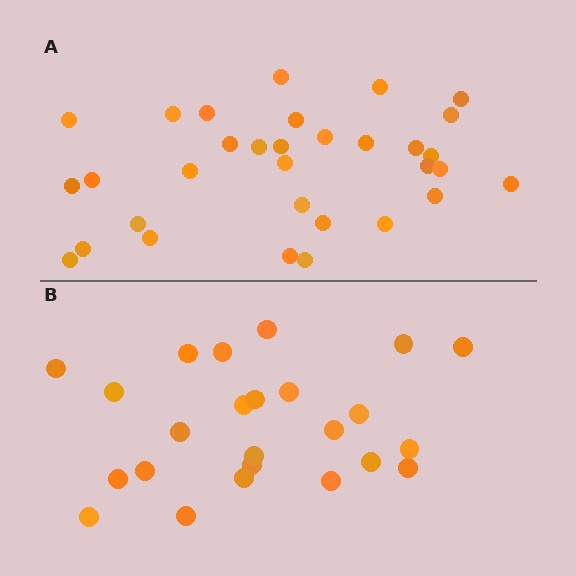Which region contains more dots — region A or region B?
Region A (the top region) has more dots.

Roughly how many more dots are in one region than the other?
Region A has roughly 8 or so more dots than region B.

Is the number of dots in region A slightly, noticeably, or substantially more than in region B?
Region A has noticeably more, but not dramatically so. The ratio is roughly 1.3 to 1.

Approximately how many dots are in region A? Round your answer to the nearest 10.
About 30 dots. (The exact count is 32, which rounds to 30.)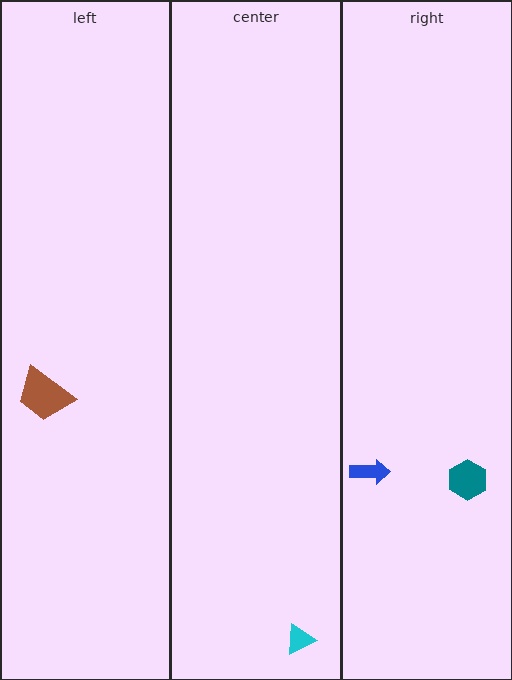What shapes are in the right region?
The blue arrow, the teal hexagon.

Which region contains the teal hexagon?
The right region.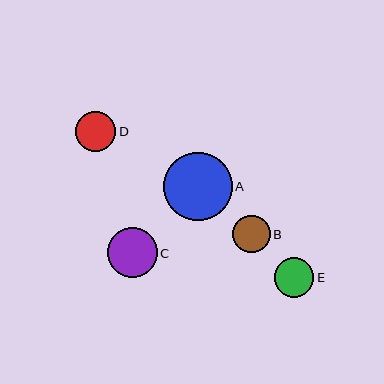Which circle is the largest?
Circle A is the largest with a size of approximately 68 pixels.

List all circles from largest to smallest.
From largest to smallest: A, C, D, E, B.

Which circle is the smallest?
Circle B is the smallest with a size of approximately 37 pixels.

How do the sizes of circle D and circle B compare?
Circle D and circle B are approximately the same size.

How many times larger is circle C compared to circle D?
Circle C is approximately 1.2 times the size of circle D.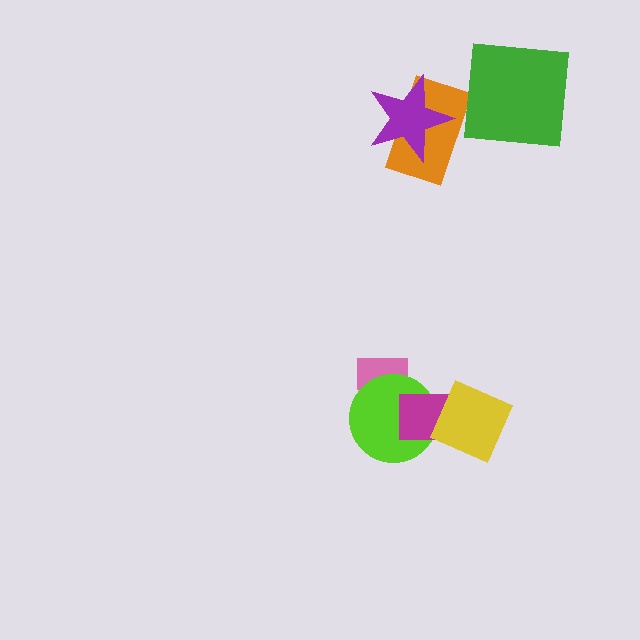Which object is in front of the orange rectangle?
The purple star is in front of the orange rectangle.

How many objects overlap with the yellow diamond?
2 objects overlap with the yellow diamond.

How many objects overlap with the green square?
0 objects overlap with the green square.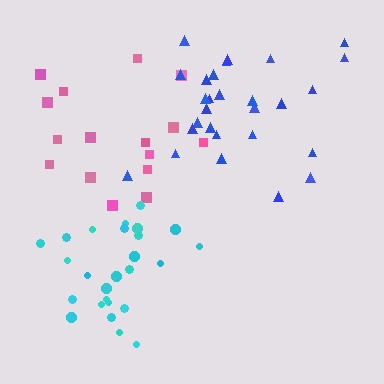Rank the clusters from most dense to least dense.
cyan, blue, pink.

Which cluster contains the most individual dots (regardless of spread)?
Blue (28).